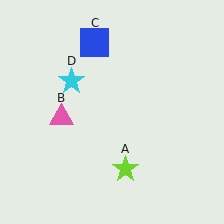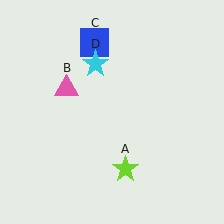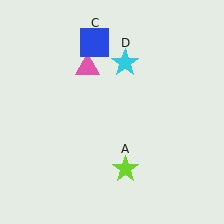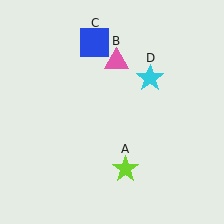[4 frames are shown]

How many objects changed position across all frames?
2 objects changed position: pink triangle (object B), cyan star (object D).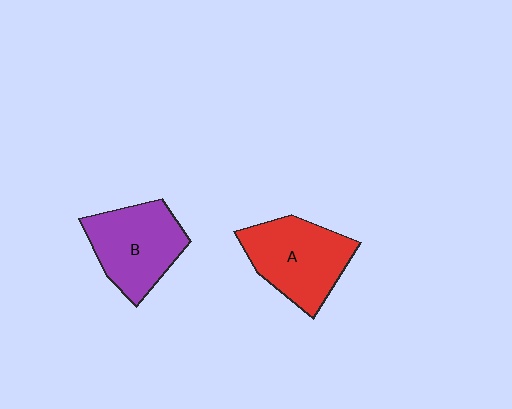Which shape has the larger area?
Shape A (red).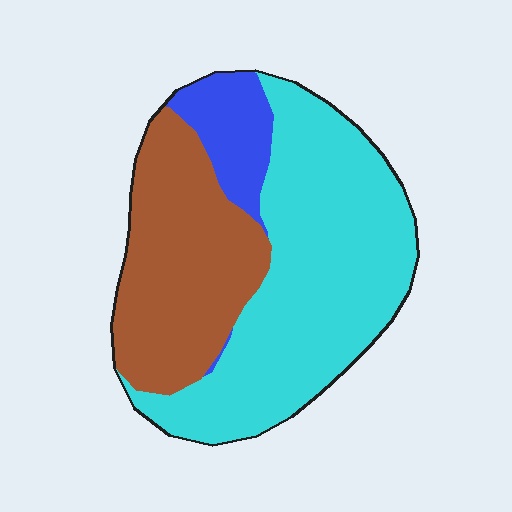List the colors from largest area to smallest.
From largest to smallest: cyan, brown, blue.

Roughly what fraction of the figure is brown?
Brown takes up between a quarter and a half of the figure.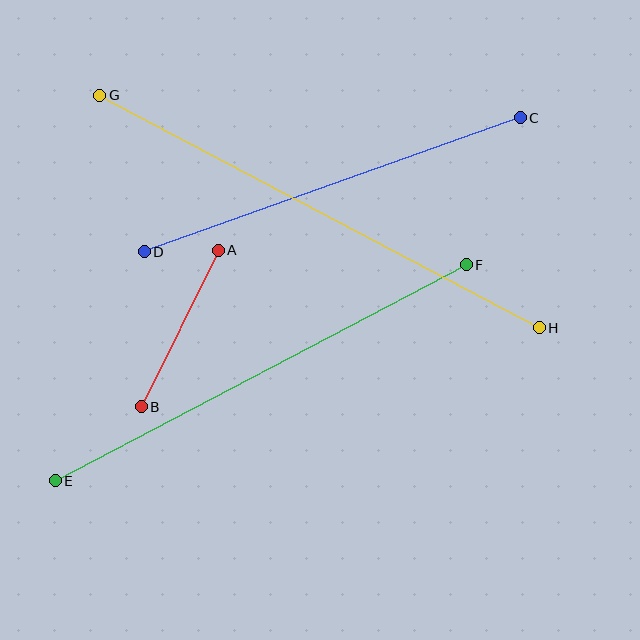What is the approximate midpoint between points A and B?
The midpoint is at approximately (180, 329) pixels.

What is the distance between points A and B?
The distance is approximately 174 pixels.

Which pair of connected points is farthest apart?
Points G and H are farthest apart.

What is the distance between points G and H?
The distance is approximately 497 pixels.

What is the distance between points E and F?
The distance is approximately 464 pixels.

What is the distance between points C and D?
The distance is approximately 399 pixels.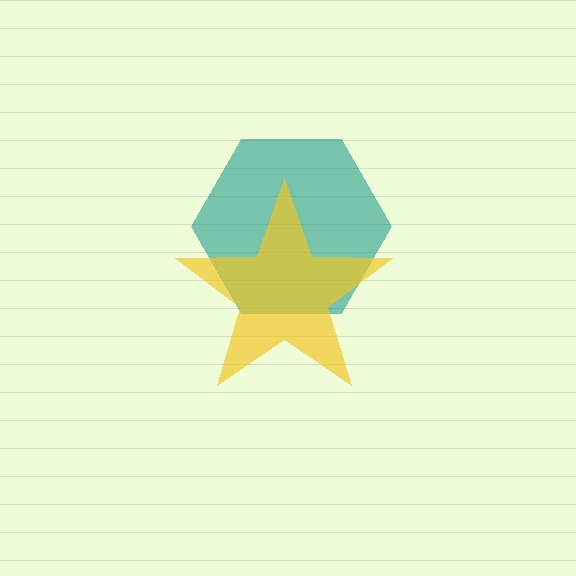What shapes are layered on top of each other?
The layered shapes are: a teal hexagon, a yellow star.